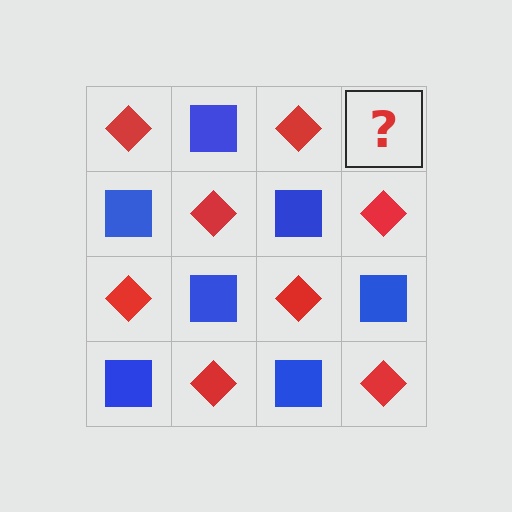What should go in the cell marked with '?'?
The missing cell should contain a blue square.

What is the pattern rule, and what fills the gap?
The rule is that it alternates red diamond and blue square in a checkerboard pattern. The gap should be filled with a blue square.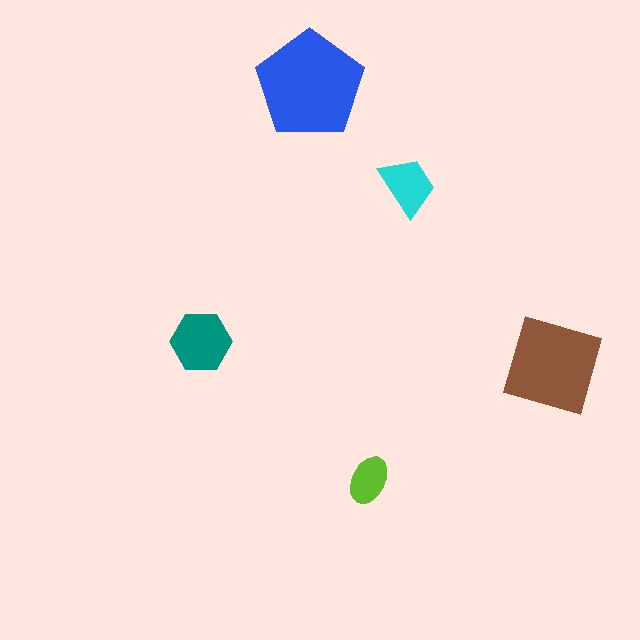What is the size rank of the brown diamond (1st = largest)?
2nd.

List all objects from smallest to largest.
The lime ellipse, the cyan trapezoid, the teal hexagon, the brown diamond, the blue pentagon.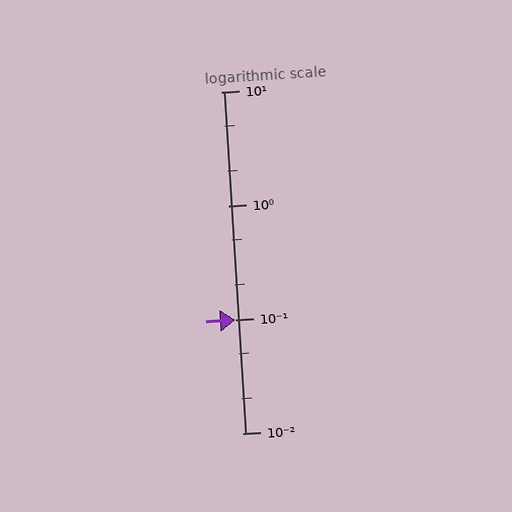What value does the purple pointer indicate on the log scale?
The pointer indicates approximately 0.1.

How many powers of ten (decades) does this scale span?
The scale spans 3 decades, from 0.01 to 10.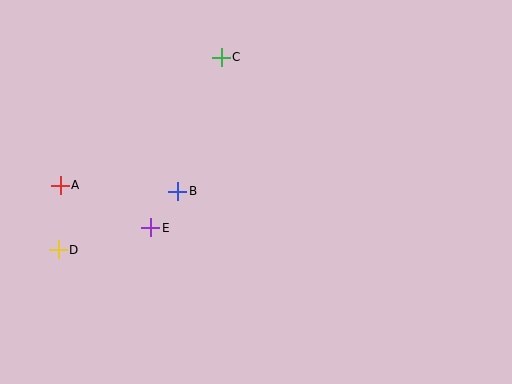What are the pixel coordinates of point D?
Point D is at (58, 250).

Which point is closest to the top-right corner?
Point C is closest to the top-right corner.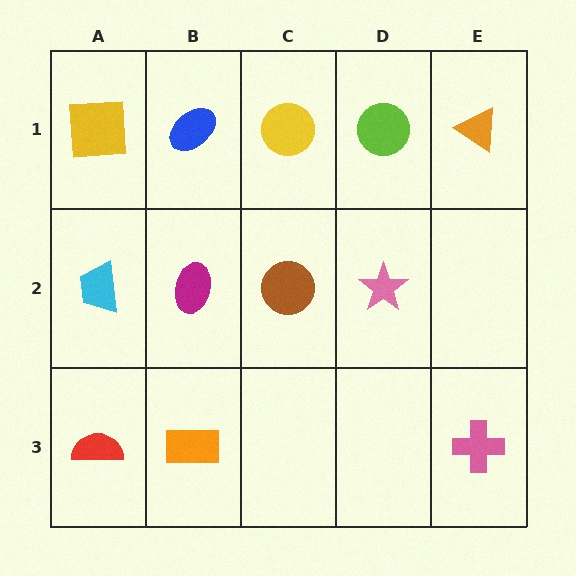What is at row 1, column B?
A blue ellipse.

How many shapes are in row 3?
3 shapes.